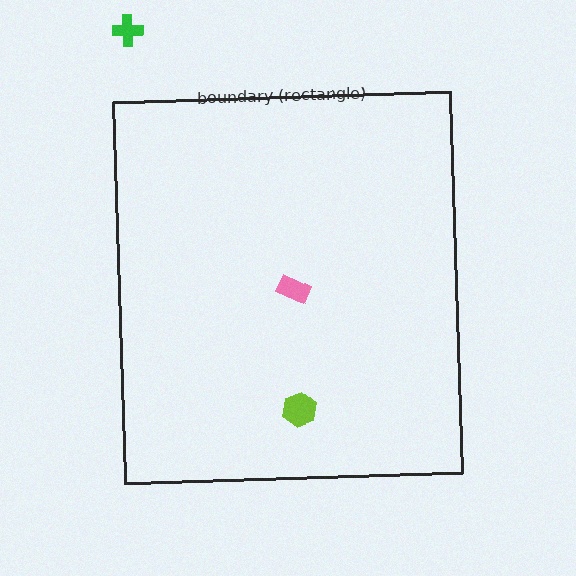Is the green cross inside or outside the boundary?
Outside.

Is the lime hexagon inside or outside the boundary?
Inside.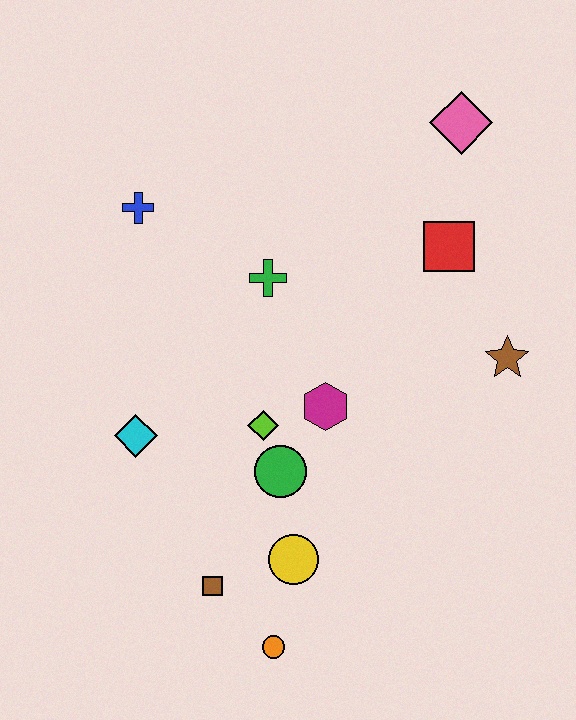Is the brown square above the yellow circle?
No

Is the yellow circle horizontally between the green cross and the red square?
Yes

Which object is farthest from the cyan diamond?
The pink diamond is farthest from the cyan diamond.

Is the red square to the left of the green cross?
No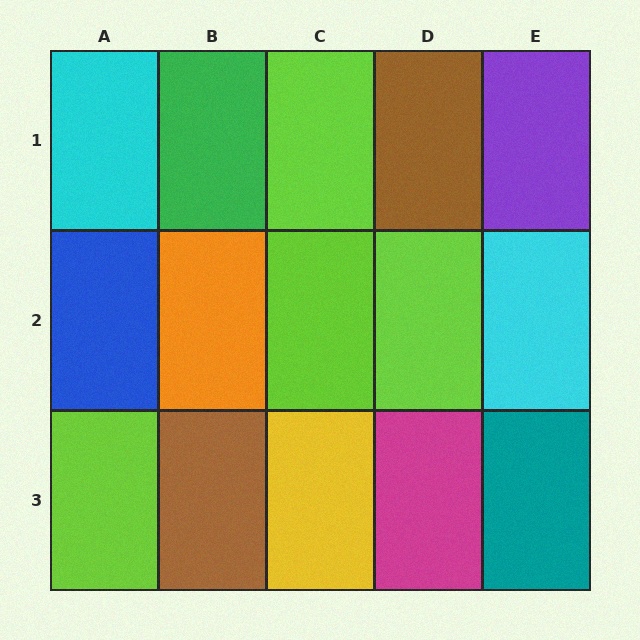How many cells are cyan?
2 cells are cyan.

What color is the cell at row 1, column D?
Brown.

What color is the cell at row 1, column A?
Cyan.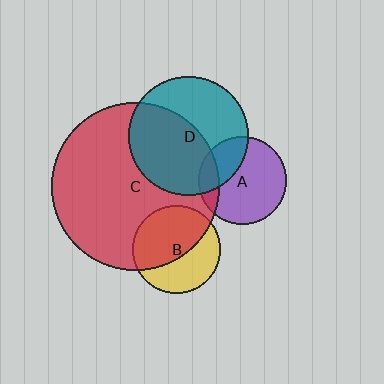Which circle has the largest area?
Circle C (red).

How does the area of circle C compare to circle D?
Approximately 2.0 times.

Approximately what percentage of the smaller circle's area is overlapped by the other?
Approximately 55%.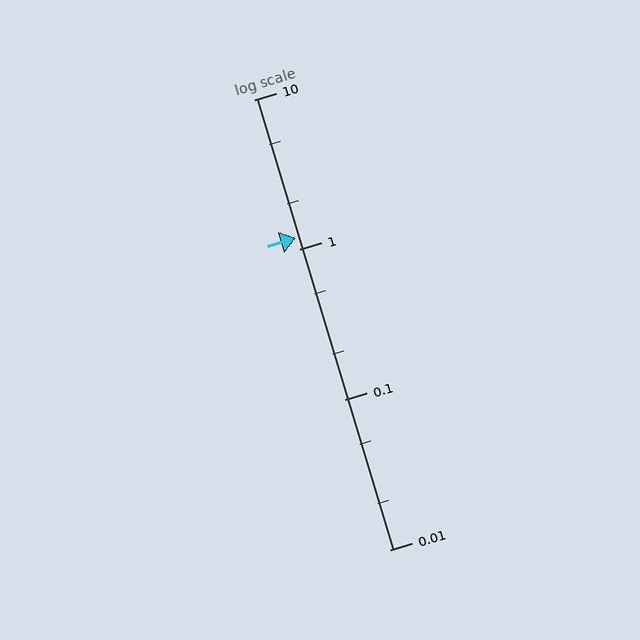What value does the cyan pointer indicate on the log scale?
The pointer indicates approximately 1.2.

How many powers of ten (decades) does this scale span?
The scale spans 3 decades, from 0.01 to 10.